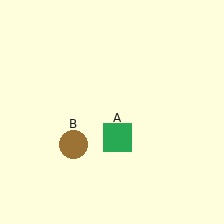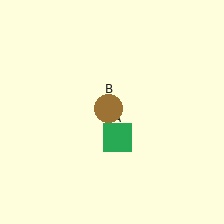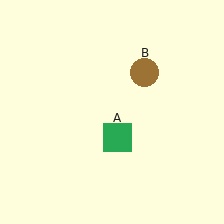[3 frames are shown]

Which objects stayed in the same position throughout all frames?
Green square (object A) remained stationary.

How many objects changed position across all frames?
1 object changed position: brown circle (object B).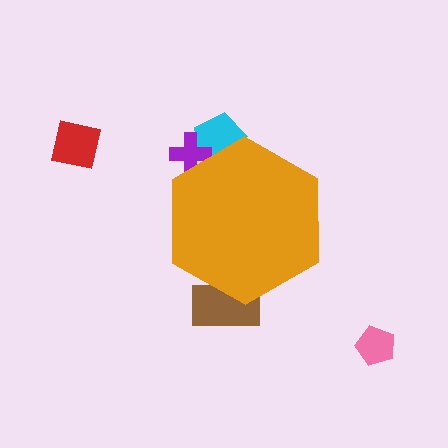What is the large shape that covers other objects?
An orange hexagon.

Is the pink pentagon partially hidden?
No, the pink pentagon is fully visible.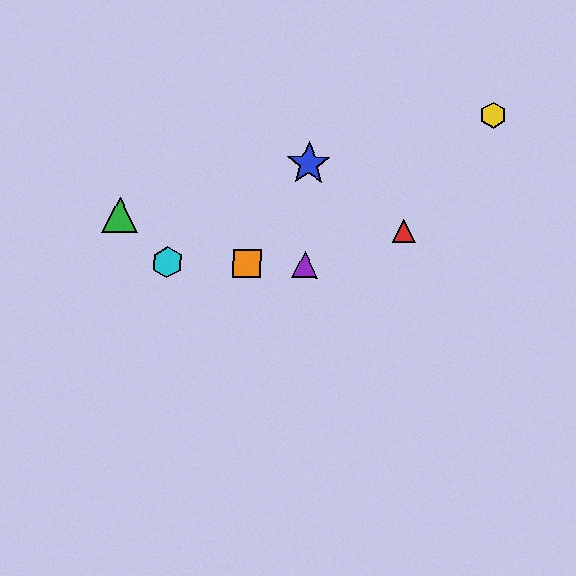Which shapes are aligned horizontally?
The purple triangle, the orange square, the cyan hexagon are aligned horizontally.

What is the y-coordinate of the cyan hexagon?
The cyan hexagon is at y≈262.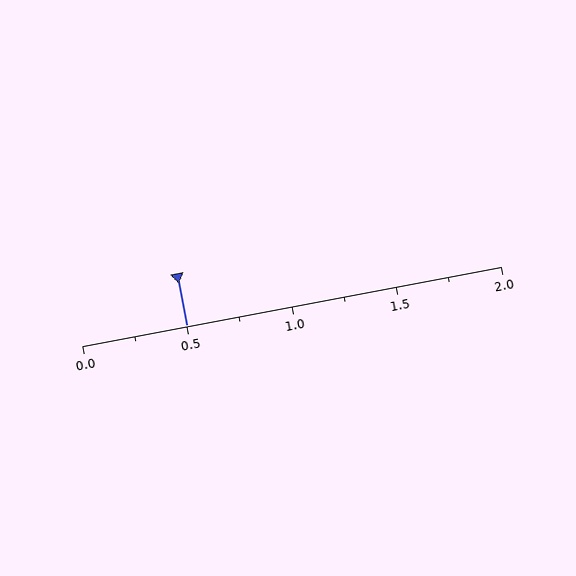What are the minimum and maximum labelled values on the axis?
The axis runs from 0.0 to 2.0.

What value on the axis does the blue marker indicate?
The marker indicates approximately 0.5.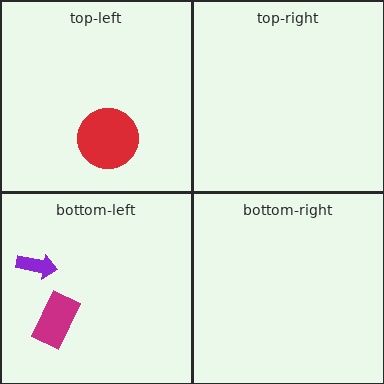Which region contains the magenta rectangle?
The bottom-left region.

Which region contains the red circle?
The top-left region.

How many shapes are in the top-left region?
1.